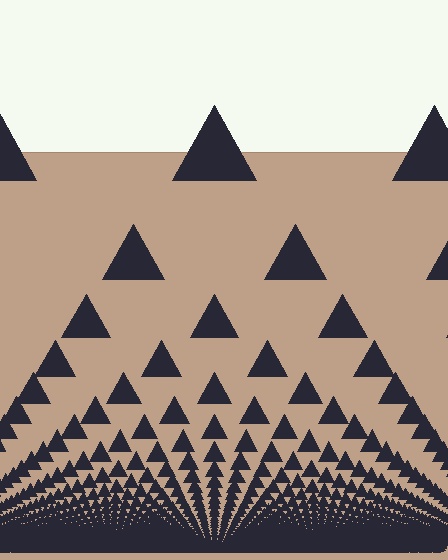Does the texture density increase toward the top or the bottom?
Density increases toward the bottom.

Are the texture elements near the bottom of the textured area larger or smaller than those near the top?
Smaller. The gradient is inverted — elements near the bottom are smaller and denser.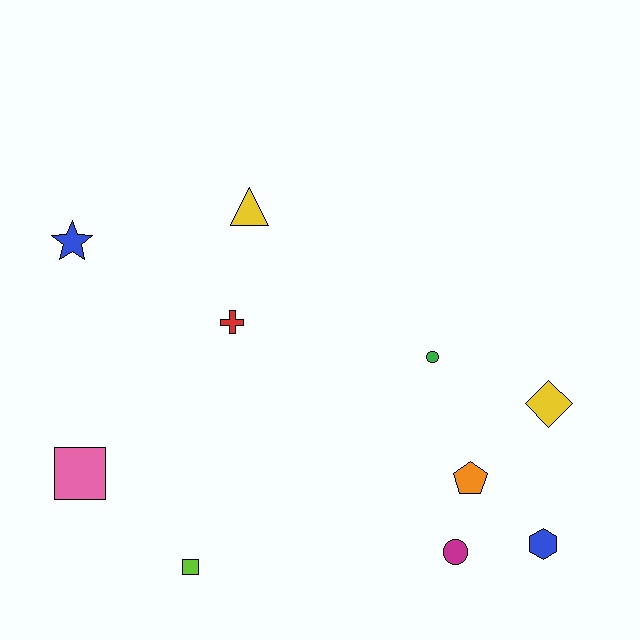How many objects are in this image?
There are 10 objects.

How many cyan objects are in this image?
There are no cyan objects.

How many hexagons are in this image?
There is 1 hexagon.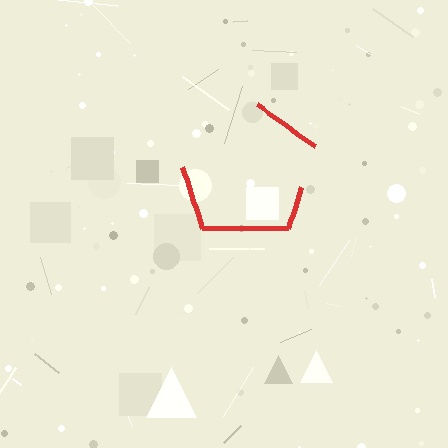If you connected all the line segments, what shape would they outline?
They would outline a pentagon.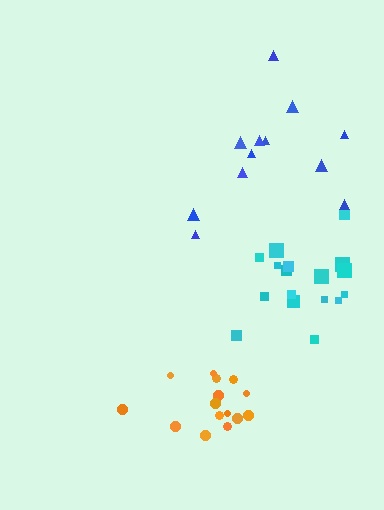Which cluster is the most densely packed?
Orange.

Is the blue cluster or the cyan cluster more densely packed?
Cyan.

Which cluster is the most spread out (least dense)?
Blue.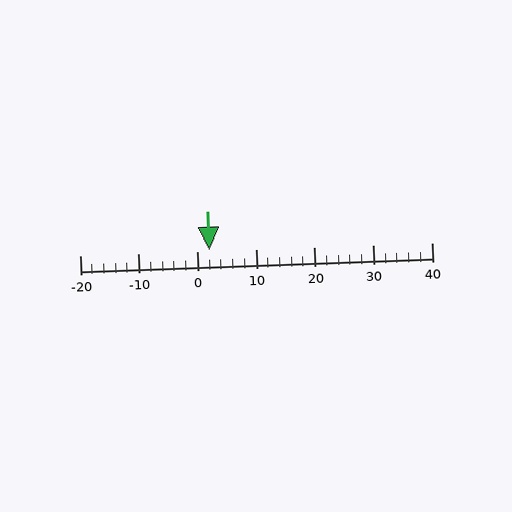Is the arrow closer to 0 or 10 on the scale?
The arrow is closer to 0.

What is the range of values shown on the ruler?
The ruler shows values from -20 to 40.